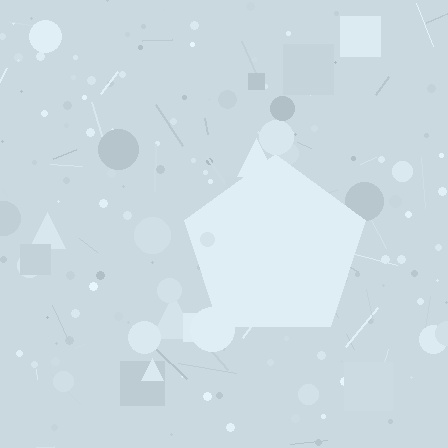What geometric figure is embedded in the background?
A pentagon is embedded in the background.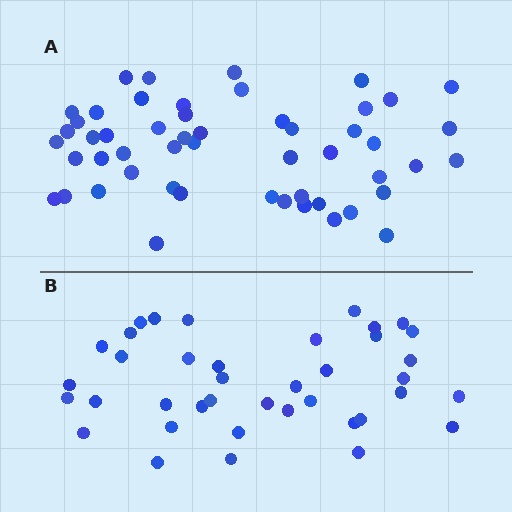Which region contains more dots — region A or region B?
Region A (the top region) has more dots.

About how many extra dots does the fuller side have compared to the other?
Region A has approximately 15 more dots than region B.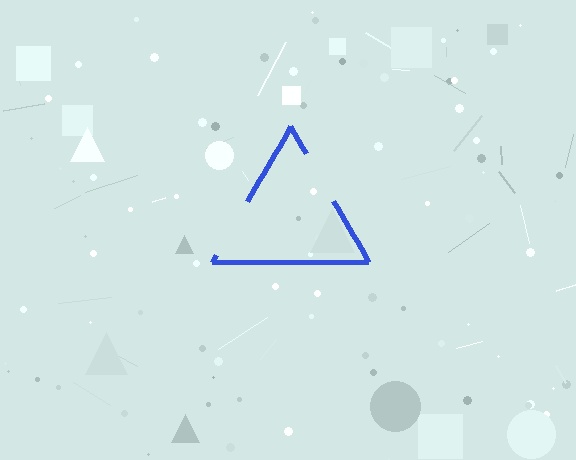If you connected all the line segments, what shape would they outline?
They would outline a triangle.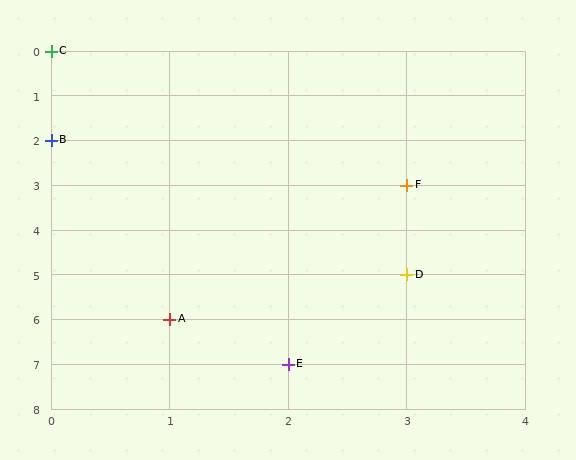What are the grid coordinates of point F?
Point F is at grid coordinates (3, 3).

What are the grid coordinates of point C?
Point C is at grid coordinates (0, 0).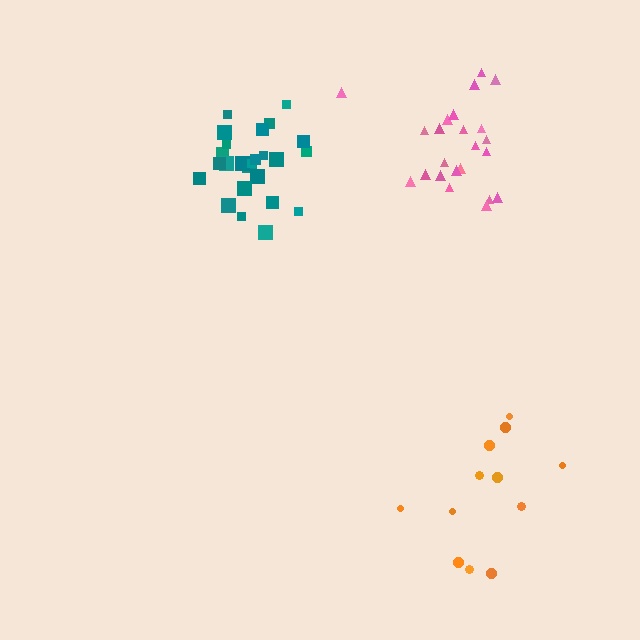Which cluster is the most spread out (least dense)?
Orange.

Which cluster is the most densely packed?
Teal.